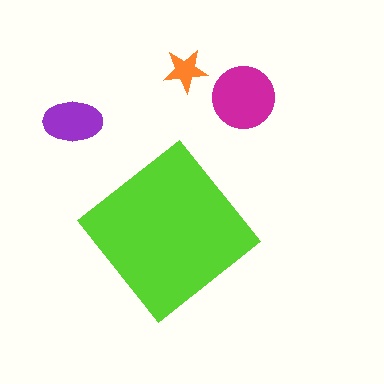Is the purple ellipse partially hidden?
No, the purple ellipse is fully visible.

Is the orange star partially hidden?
No, the orange star is fully visible.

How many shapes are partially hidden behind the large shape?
0 shapes are partially hidden.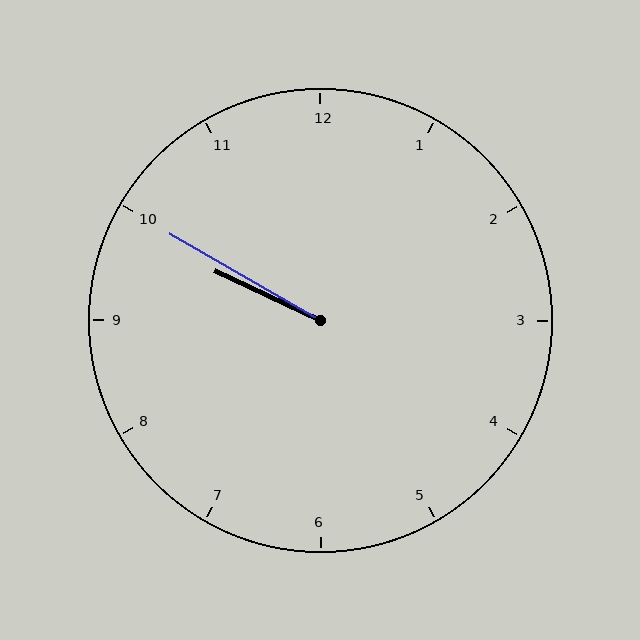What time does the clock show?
9:50.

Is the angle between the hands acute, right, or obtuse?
It is acute.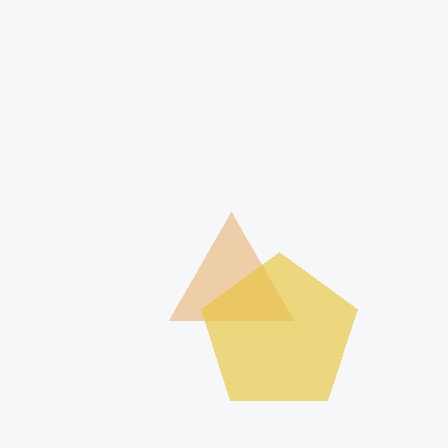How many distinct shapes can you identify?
There are 2 distinct shapes: an orange triangle, a yellow pentagon.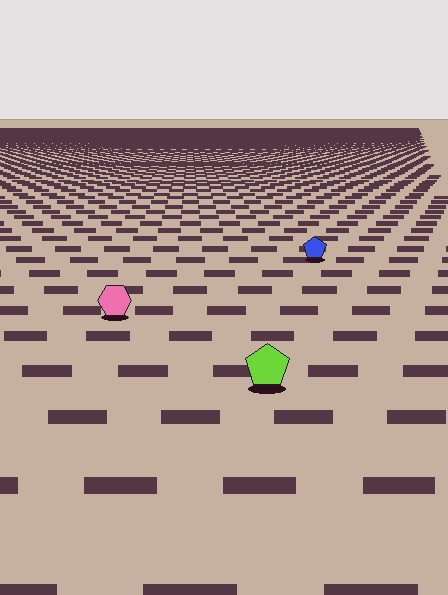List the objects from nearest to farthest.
From nearest to farthest: the lime pentagon, the pink hexagon, the blue pentagon.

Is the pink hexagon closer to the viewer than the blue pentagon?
Yes. The pink hexagon is closer — you can tell from the texture gradient: the ground texture is coarser near it.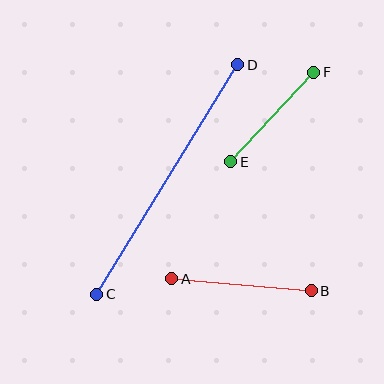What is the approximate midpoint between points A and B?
The midpoint is at approximately (242, 285) pixels.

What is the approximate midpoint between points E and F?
The midpoint is at approximately (272, 117) pixels.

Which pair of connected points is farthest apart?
Points C and D are farthest apart.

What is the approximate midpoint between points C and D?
The midpoint is at approximately (167, 179) pixels.